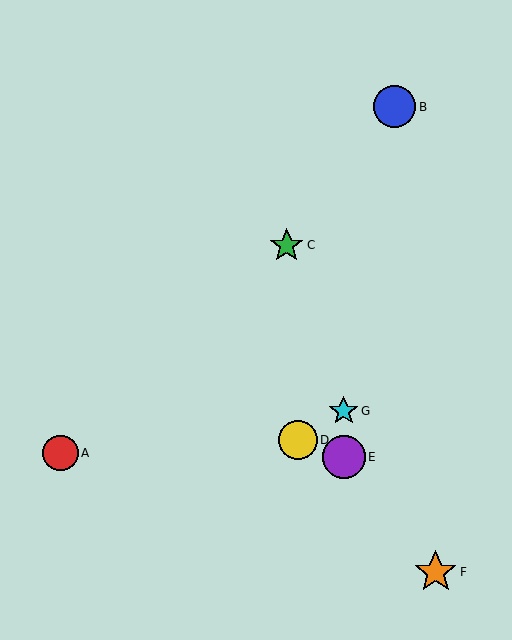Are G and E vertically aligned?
Yes, both are at x≈344.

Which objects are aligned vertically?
Objects E, G are aligned vertically.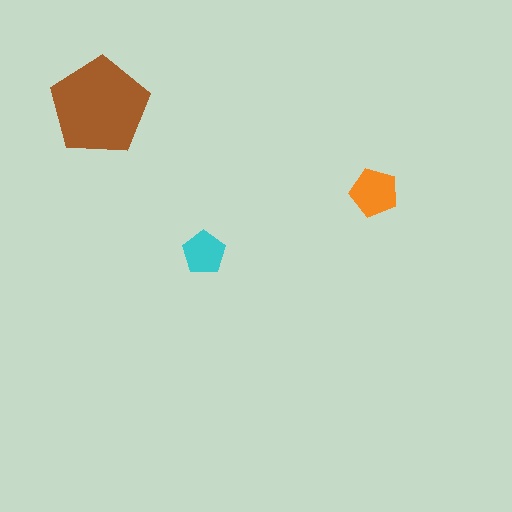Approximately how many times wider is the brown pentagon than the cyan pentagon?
About 2.5 times wider.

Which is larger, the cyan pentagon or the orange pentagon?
The orange one.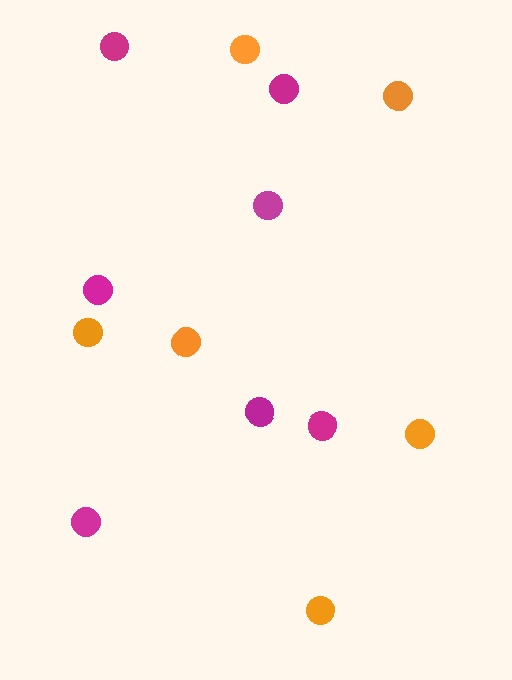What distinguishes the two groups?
There are 2 groups: one group of orange circles (6) and one group of magenta circles (7).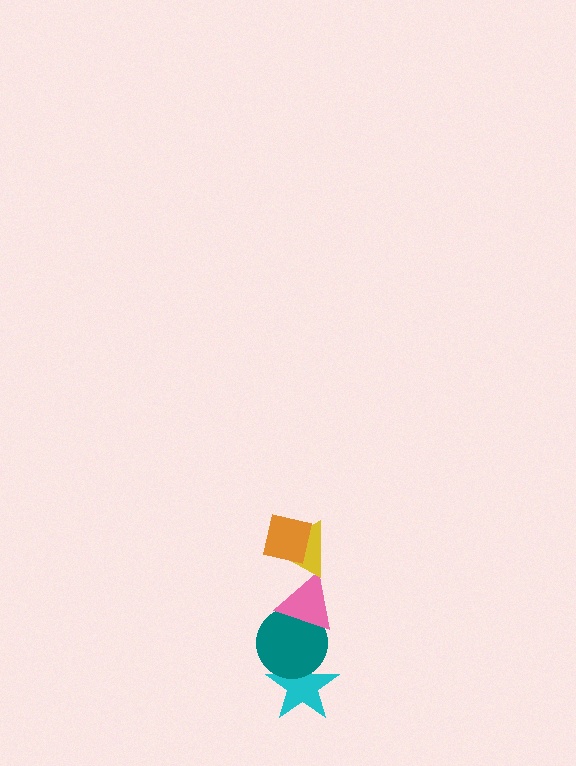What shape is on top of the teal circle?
The pink triangle is on top of the teal circle.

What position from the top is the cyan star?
The cyan star is 5th from the top.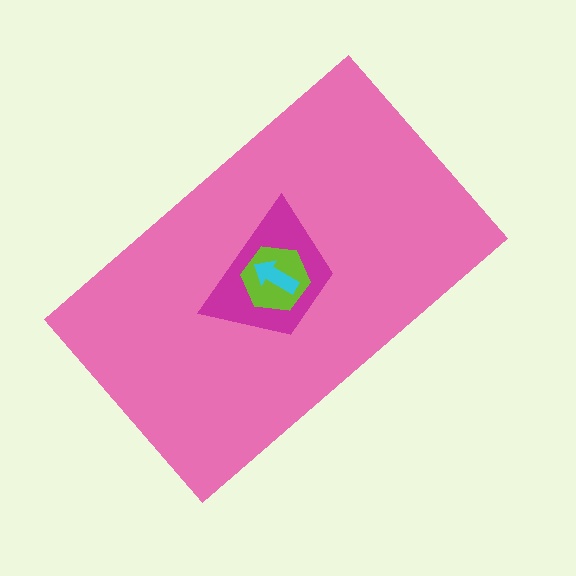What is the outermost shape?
The pink rectangle.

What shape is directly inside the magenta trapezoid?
The lime hexagon.